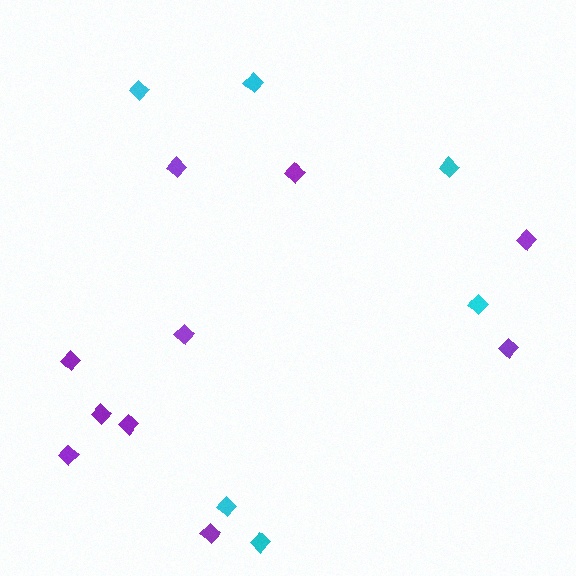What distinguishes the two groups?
There are 2 groups: one group of purple diamonds (10) and one group of cyan diamonds (6).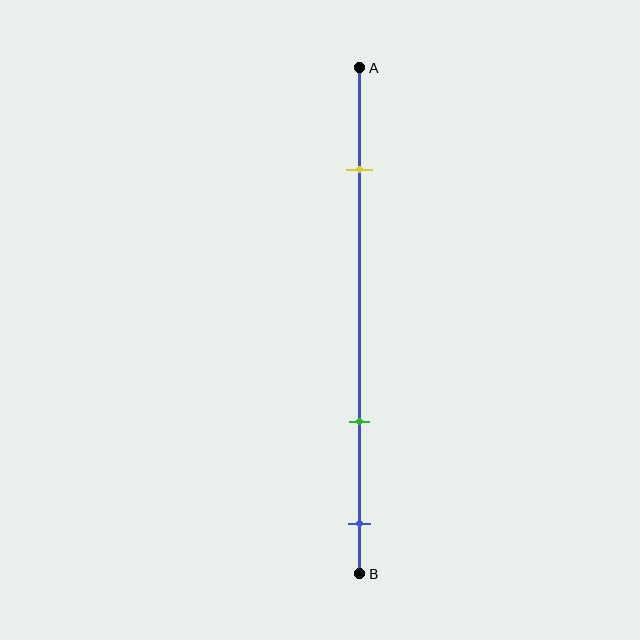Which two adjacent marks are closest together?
The green and blue marks are the closest adjacent pair.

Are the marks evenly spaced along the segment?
No, the marks are not evenly spaced.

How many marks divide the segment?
There are 3 marks dividing the segment.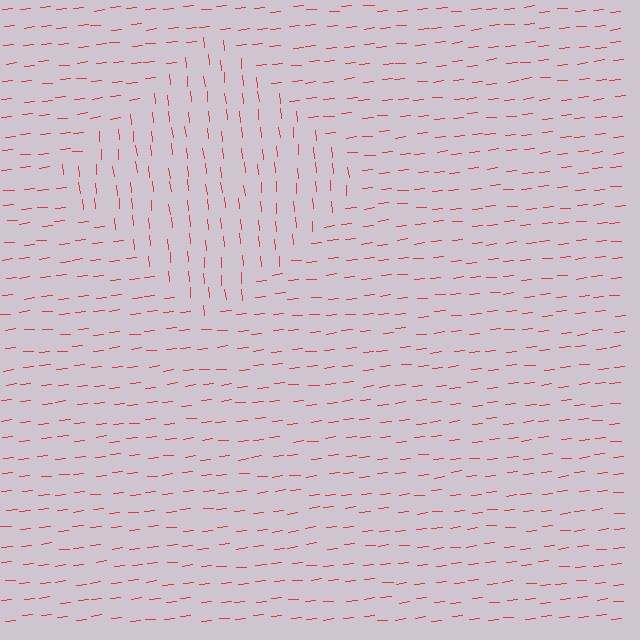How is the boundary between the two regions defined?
The boundary is defined purely by a change in line orientation (approximately 90 degrees difference). All lines are the same color and thickness.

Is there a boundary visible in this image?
Yes, there is a texture boundary formed by a change in line orientation.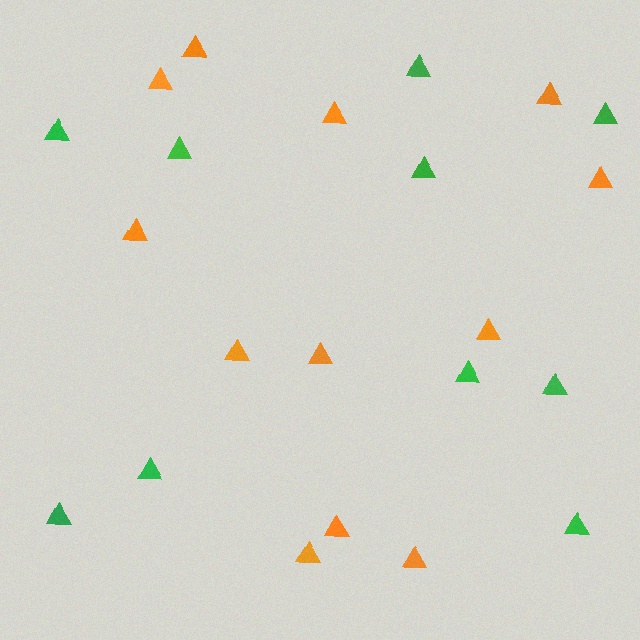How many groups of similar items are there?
There are 2 groups: one group of orange triangles (12) and one group of green triangles (10).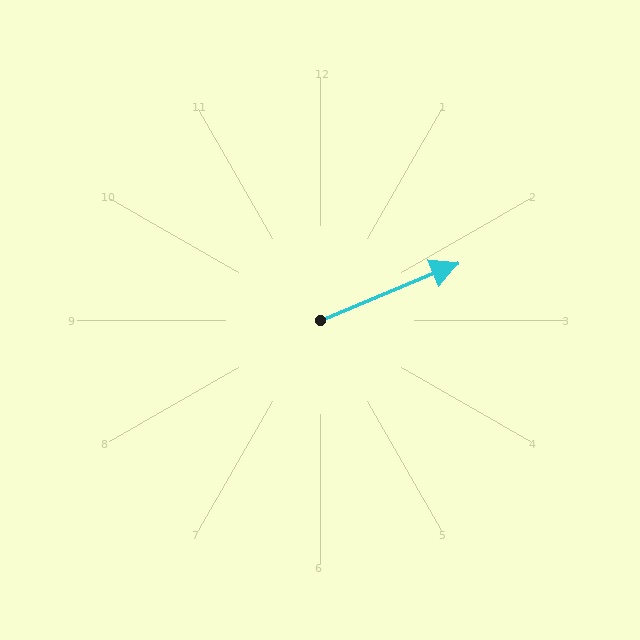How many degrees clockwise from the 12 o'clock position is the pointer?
Approximately 67 degrees.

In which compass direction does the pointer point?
Northeast.